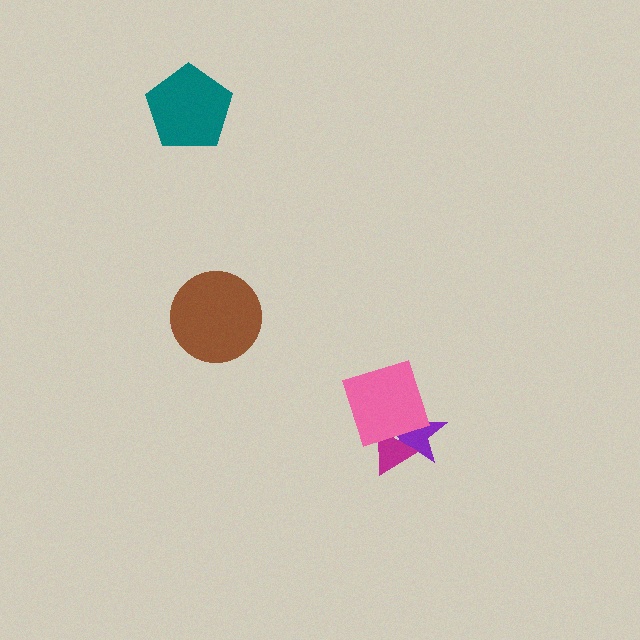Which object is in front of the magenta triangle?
The pink square is in front of the magenta triangle.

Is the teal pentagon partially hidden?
No, no other shape covers it.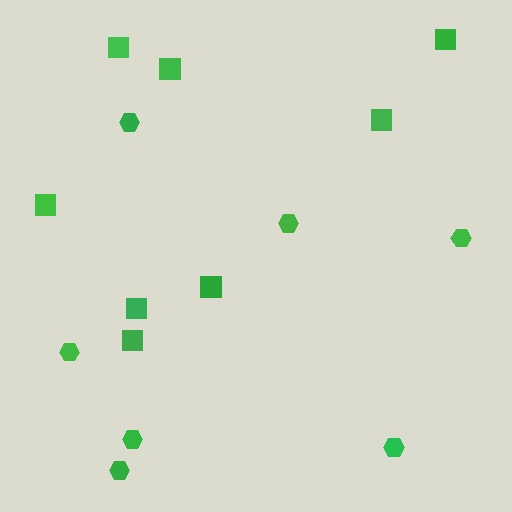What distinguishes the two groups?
There are 2 groups: one group of hexagons (7) and one group of squares (8).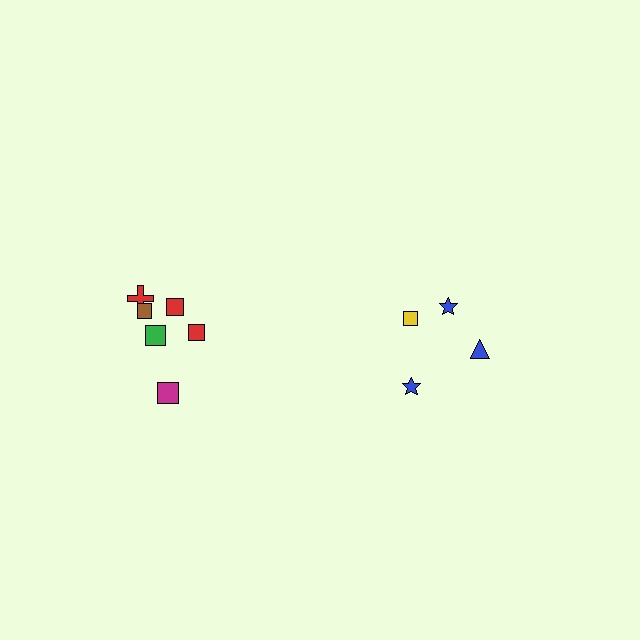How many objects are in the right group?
There are 4 objects.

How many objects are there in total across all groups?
There are 10 objects.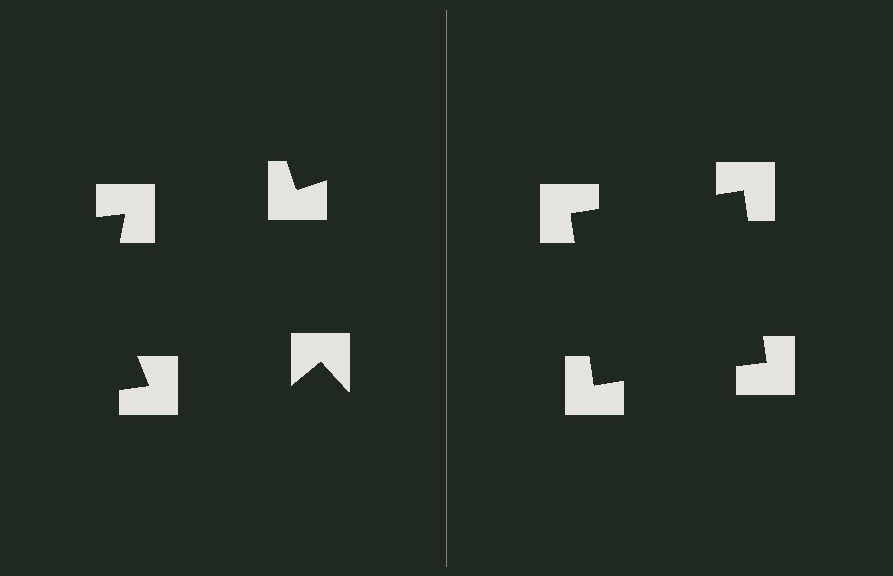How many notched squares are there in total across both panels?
8 — 4 on each side.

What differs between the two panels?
The notched squares are positioned identically on both sides; only the wedge orientations differ. On the right they align to a square; on the left they are misaligned.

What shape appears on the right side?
An illusory square.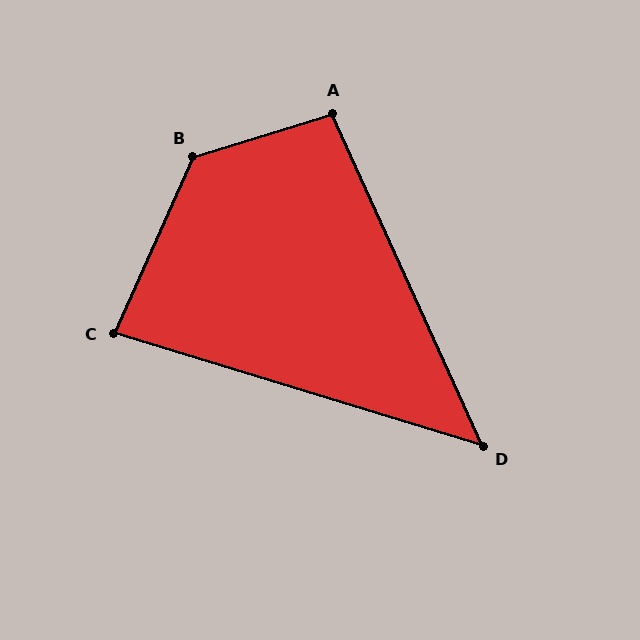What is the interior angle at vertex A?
Approximately 97 degrees (obtuse).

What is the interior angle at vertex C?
Approximately 83 degrees (acute).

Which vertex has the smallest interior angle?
D, at approximately 49 degrees.